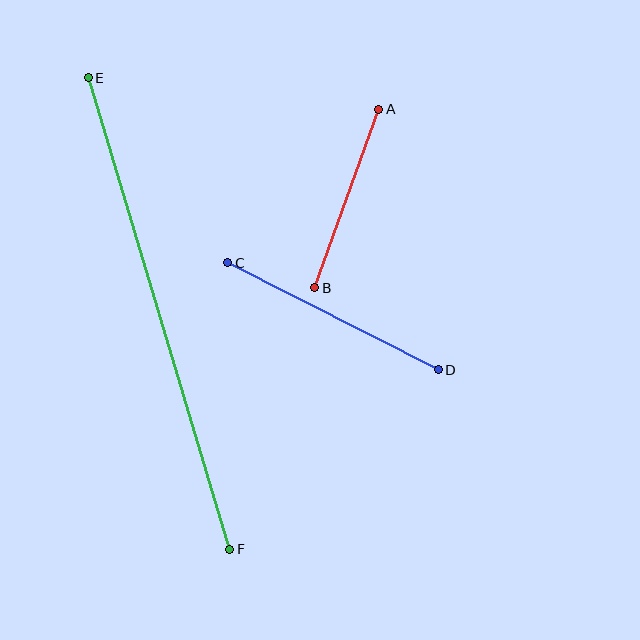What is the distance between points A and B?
The distance is approximately 190 pixels.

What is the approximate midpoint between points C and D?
The midpoint is at approximately (333, 316) pixels.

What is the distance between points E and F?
The distance is approximately 492 pixels.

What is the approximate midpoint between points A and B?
The midpoint is at approximately (347, 198) pixels.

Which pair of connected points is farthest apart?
Points E and F are farthest apart.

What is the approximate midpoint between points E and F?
The midpoint is at approximately (159, 313) pixels.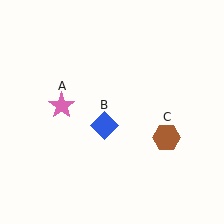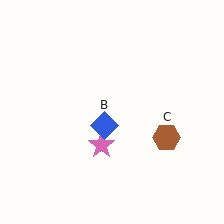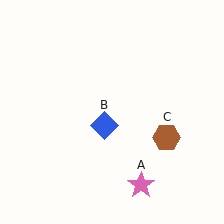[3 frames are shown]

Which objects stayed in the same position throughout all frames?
Blue diamond (object B) and brown hexagon (object C) remained stationary.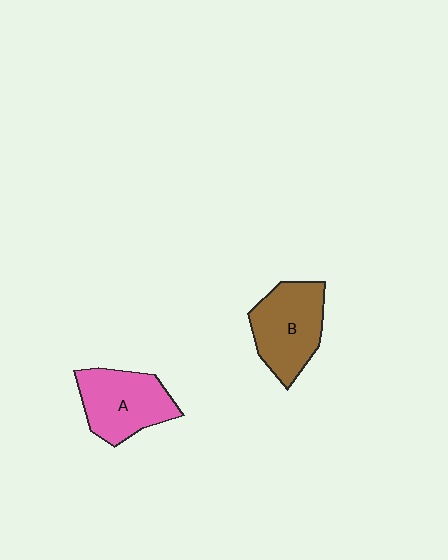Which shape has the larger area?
Shape B (brown).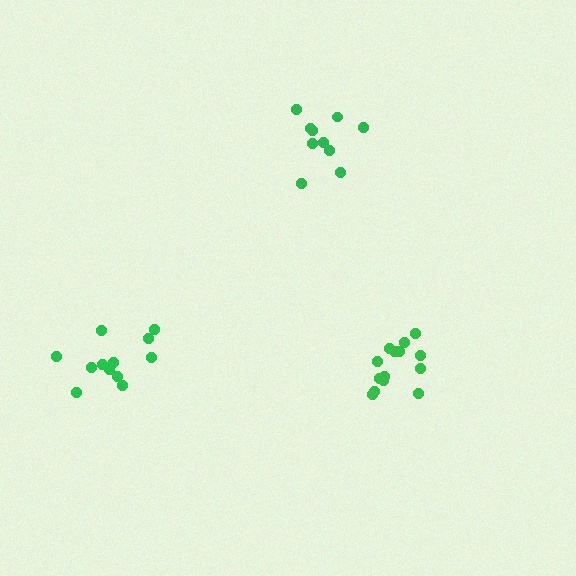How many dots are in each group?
Group 1: 14 dots, Group 2: 10 dots, Group 3: 12 dots (36 total).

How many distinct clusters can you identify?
There are 3 distinct clusters.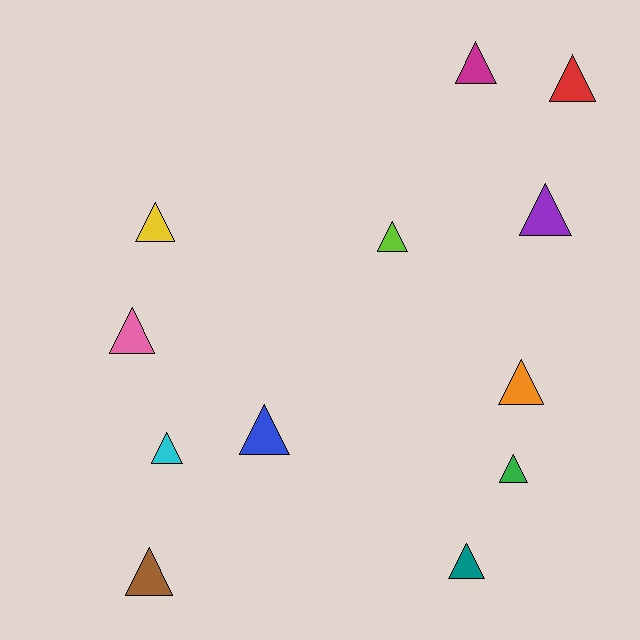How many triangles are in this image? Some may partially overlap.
There are 12 triangles.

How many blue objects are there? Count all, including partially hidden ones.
There is 1 blue object.